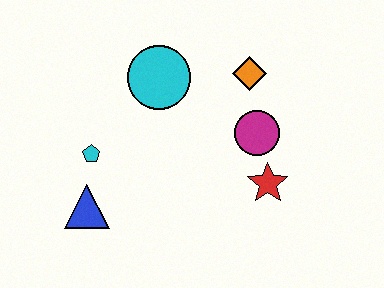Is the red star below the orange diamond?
Yes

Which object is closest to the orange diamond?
The magenta circle is closest to the orange diamond.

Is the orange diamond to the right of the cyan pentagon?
Yes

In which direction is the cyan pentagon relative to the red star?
The cyan pentagon is to the left of the red star.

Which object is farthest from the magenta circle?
The blue triangle is farthest from the magenta circle.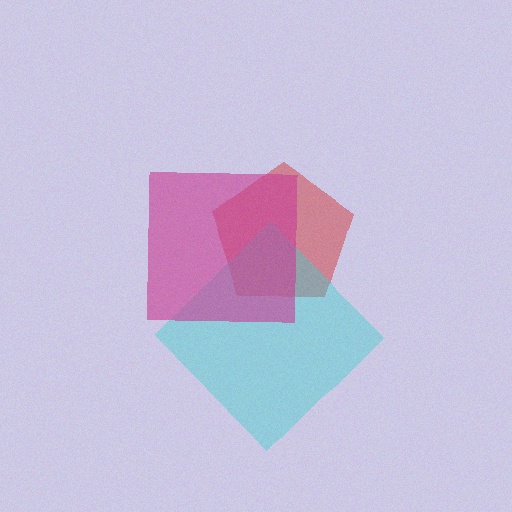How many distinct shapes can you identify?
There are 3 distinct shapes: a red pentagon, a cyan diamond, a magenta square.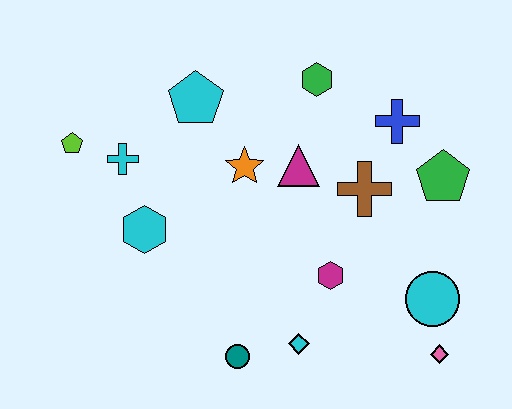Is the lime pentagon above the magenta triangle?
Yes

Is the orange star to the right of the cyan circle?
No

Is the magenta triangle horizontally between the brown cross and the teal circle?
Yes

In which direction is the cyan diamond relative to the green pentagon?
The cyan diamond is below the green pentagon.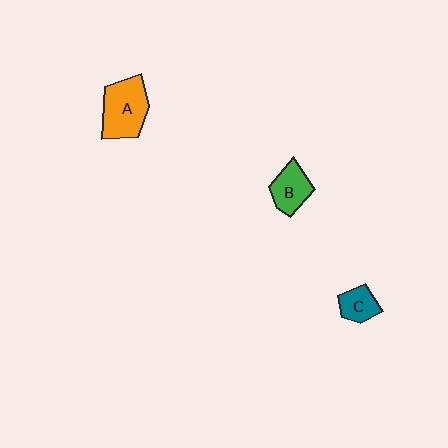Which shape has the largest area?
Shape A (orange).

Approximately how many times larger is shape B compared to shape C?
Approximately 1.4 times.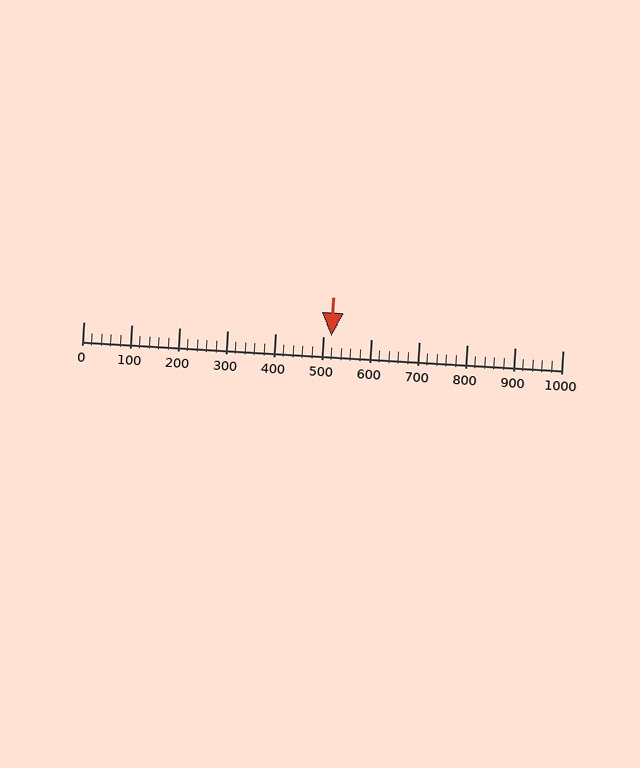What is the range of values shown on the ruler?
The ruler shows values from 0 to 1000.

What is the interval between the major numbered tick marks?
The major tick marks are spaced 100 units apart.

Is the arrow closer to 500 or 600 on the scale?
The arrow is closer to 500.